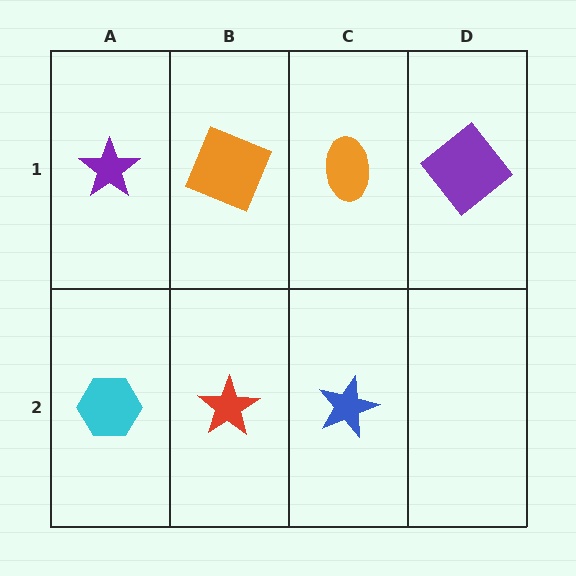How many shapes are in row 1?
4 shapes.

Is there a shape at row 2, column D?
No, that cell is empty.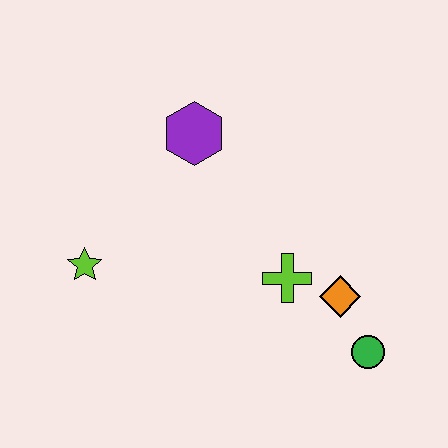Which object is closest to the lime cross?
The orange diamond is closest to the lime cross.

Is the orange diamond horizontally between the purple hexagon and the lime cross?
No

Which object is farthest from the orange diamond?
The lime star is farthest from the orange diamond.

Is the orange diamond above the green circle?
Yes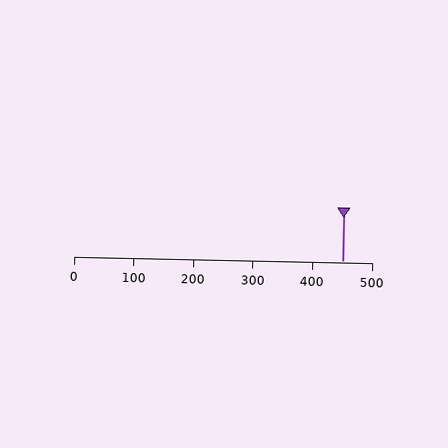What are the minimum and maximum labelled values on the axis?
The axis runs from 0 to 500.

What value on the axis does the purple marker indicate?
The marker indicates approximately 450.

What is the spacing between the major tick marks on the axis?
The major ticks are spaced 100 apart.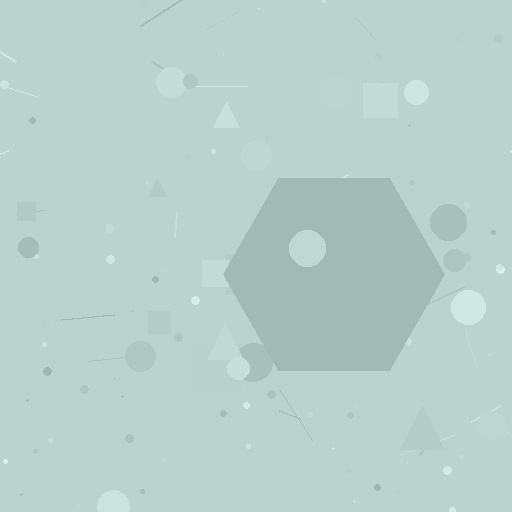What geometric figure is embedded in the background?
A hexagon is embedded in the background.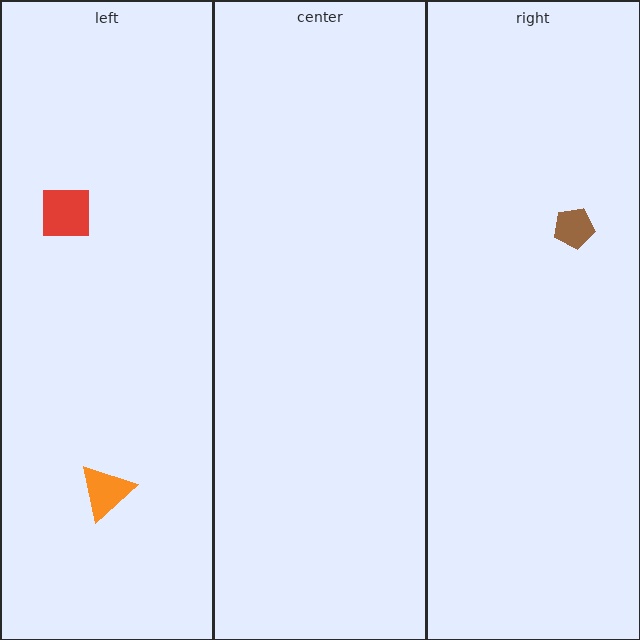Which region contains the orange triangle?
The left region.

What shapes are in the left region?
The red square, the orange triangle.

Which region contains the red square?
The left region.